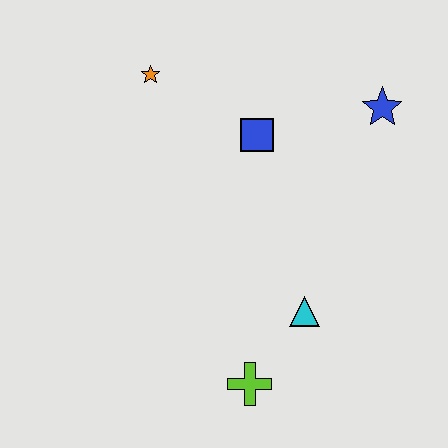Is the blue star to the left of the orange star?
No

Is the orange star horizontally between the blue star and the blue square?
No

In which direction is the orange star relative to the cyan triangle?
The orange star is above the cyan triangle.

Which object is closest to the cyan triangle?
The lime cross is closest to the cyan triangle.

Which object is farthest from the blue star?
The lime cross is farthest from the blue star.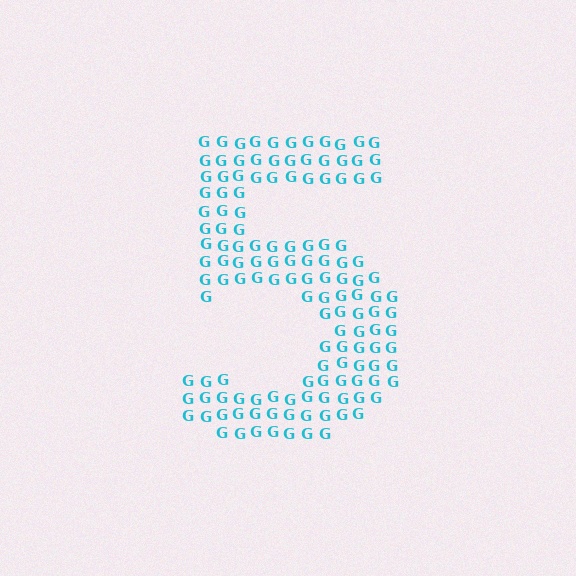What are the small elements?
The small elements are letter G's.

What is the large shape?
The large shape is the digit 5.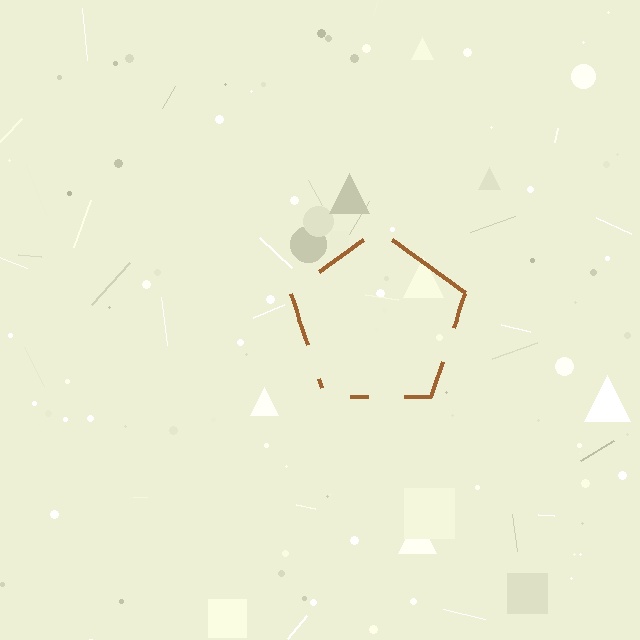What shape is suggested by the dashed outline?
The dashed outline suggests a pentagon.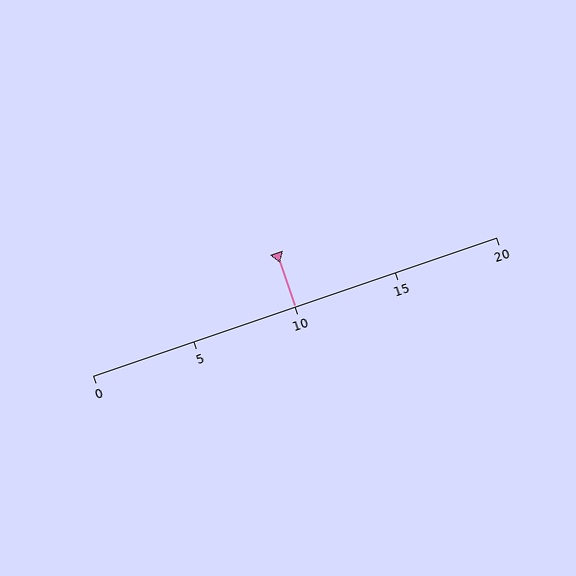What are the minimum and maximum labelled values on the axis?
The axis runs from 0 to 20.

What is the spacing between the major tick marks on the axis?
The major ticks are spaced 5 apart.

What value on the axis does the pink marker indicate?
The marker indicates approximately 10.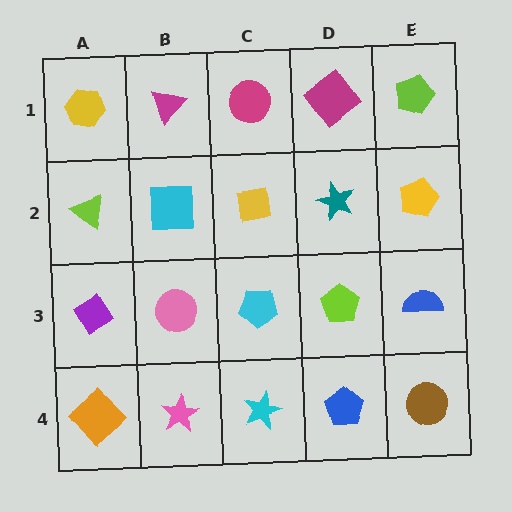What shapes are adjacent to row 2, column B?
A magenta triangle (row 1, column B), a pink circle (row 3, column B), a lime triangle (row 2, column A), a yellow square (row 2, column C).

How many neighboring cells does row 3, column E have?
3.